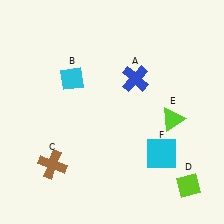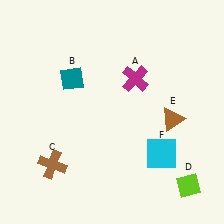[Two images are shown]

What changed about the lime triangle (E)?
In Image 1, E is lime. In Image 2, it changed to brown.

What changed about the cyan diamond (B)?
In Image 1, B is cyan. In Image 2, it changed to teal.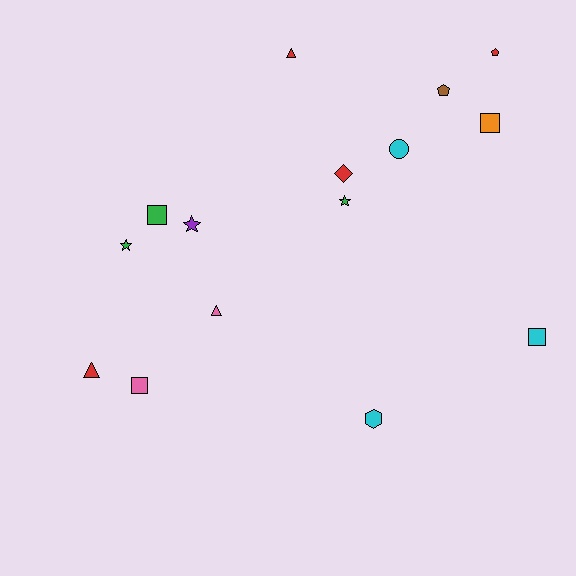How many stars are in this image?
There are 3 stars.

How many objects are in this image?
There are 15 objects.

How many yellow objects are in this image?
There are no yellow objects.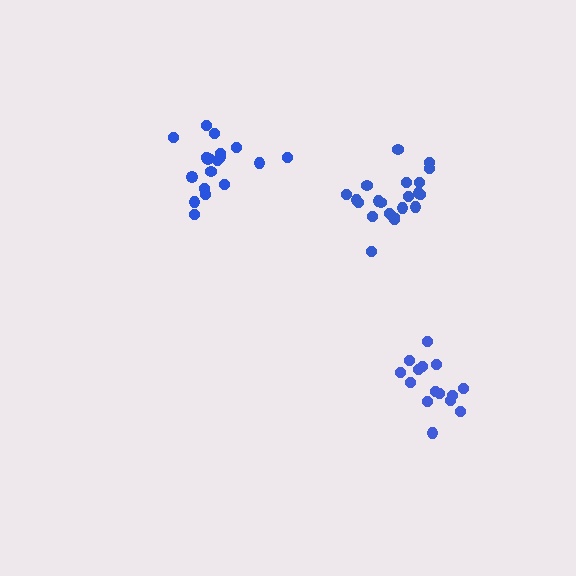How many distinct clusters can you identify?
There are 3 distinct clusters.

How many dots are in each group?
Group 1: 15 dots, Group 2: 21 dots, Group 3: 19 dots (55 total).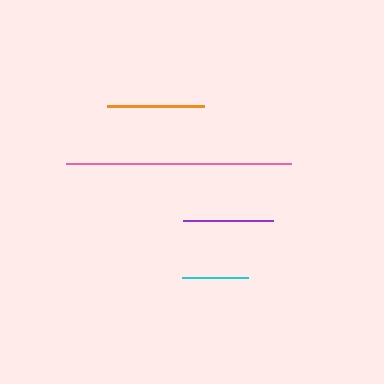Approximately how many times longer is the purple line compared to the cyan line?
The purple line is approximately 1.4 times the length of the cyan line.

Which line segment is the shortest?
The cyan line is the shortest at approximately 66 pixels.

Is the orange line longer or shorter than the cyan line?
The orange line is longer than the cyan line.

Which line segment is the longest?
The pink line is the longest at approximately 225 pixels.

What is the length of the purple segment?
The purple segment is approximately 90 pixels long.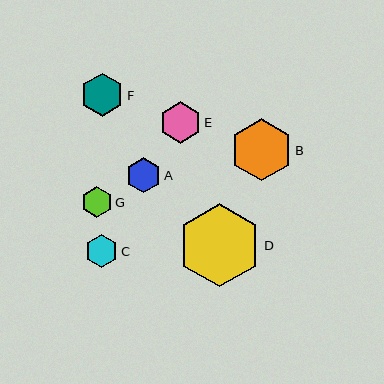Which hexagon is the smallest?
Hexagon G is the smallest with a size of approximately 31 pixels.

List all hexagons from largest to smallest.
From largest to smallest: D, B, F, E, A, C, G.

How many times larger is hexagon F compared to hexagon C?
Hexagon F is approximately 1.3 times the size of hexagon C.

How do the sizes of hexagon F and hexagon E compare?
Hexagon F and hexagon E are approximately the same size.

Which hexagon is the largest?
Hexagon D is the largest with a size of approximately 83 pixels.